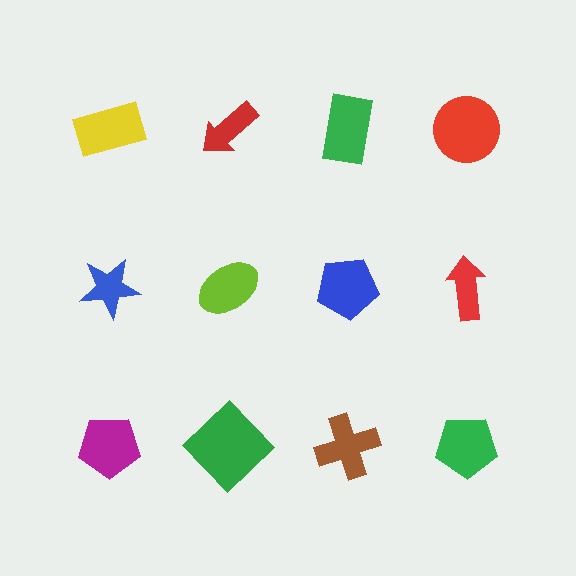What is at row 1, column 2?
A red arrow.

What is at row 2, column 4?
A red arrow.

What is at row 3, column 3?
A brown cross.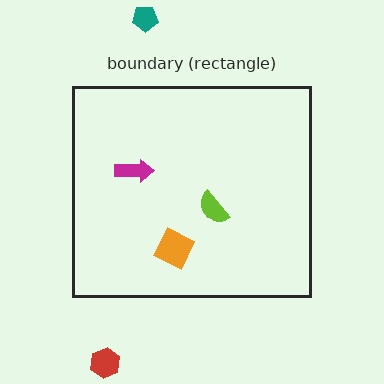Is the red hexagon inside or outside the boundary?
Outside.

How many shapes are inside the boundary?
3 inside, 2 outside.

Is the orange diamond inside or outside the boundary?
Inside.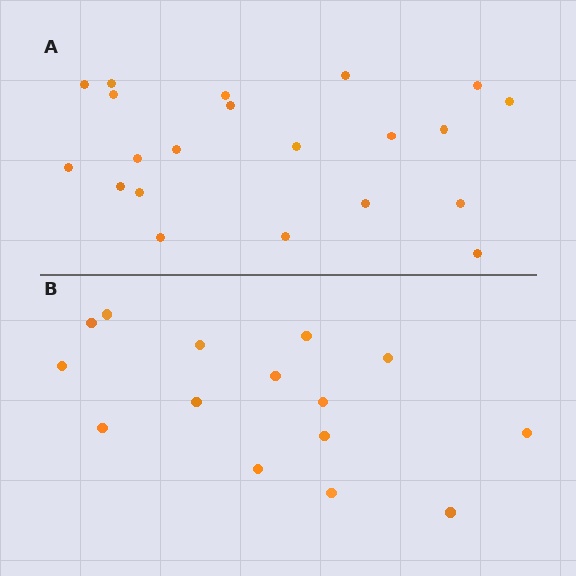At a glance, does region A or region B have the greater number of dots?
Region A (the top region) has more dots.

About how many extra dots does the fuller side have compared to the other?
Region A has about 6 more dots than region B.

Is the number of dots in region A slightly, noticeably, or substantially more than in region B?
Region A has noticeably more, but not dramatically so. The ratio is roughly 1.4 to 1.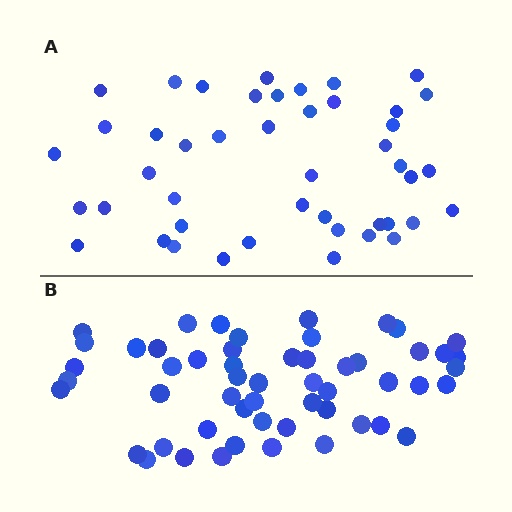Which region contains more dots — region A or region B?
Region B (the bottom region) has more dots.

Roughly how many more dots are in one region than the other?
Region B has roughly 8 or so more dots than region A.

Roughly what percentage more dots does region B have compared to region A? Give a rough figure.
About 20% more.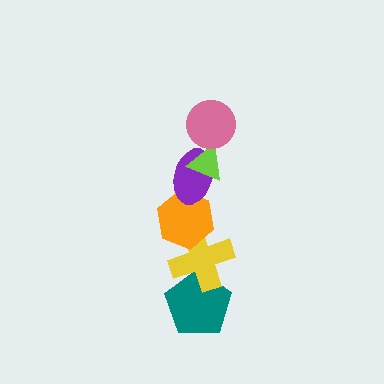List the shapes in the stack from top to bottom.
From top to bottom: the pink circle, the lime triangle, the purple ellipse, the orange hexagon, the yellow cross, the teal pentagon.